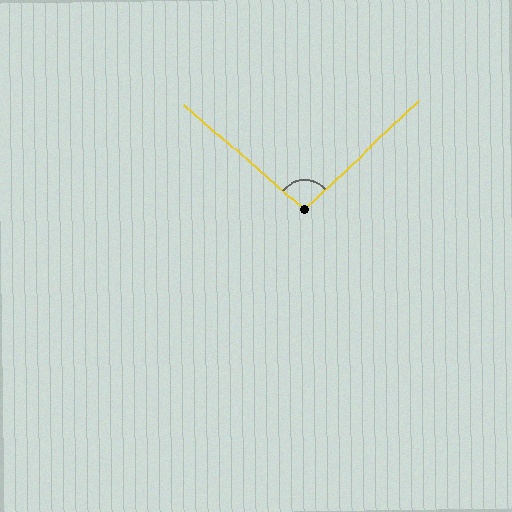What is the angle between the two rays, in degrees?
Approximately 96 degrees.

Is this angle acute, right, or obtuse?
It is obtuse.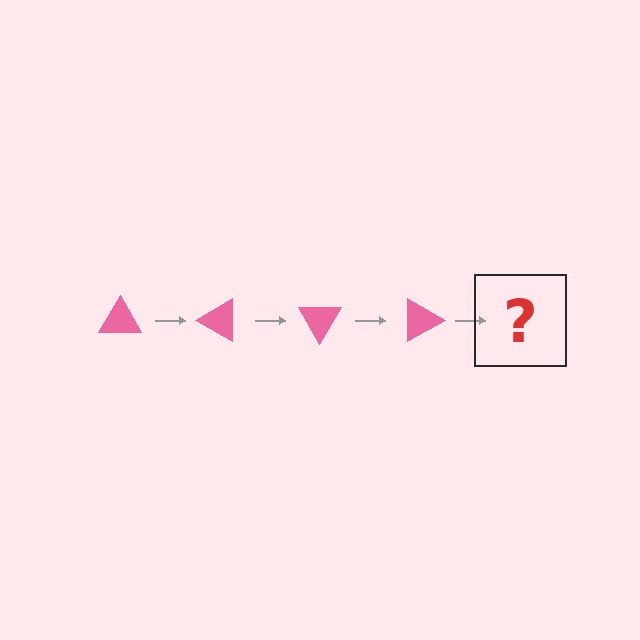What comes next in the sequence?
The next element should be a pink triangle rotated 120 degrees.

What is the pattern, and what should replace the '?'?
The pattern is that the triangle rotates 30 degrees each step. The '?' should be a pink triangle rotated 120 degrees.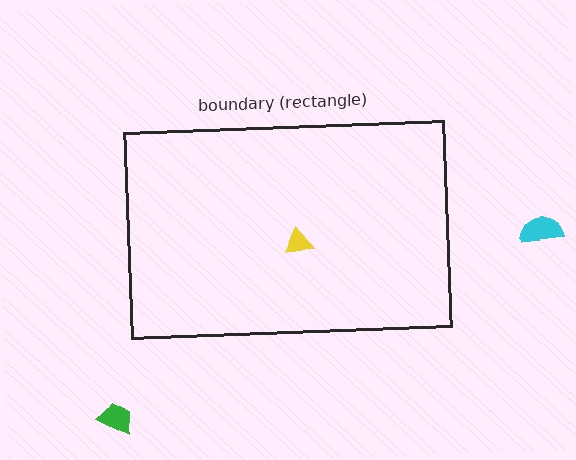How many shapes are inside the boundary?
1 inside, 2 outside.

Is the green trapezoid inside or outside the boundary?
Outside.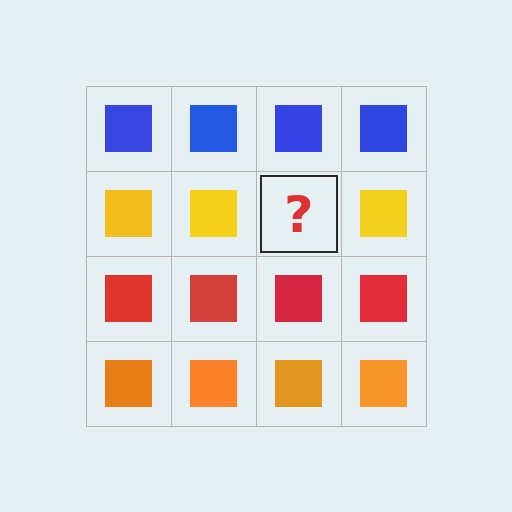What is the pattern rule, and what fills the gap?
The rule is that each row has a consistent color. The gap should be filled with a yellow square.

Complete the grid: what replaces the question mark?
The question mark should be replaced with a yellow square.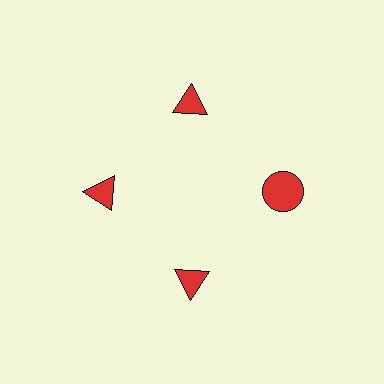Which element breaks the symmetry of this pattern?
The red circle at roughly the 3 o'clock position breaks the symmetry. All other shapes are red triangles.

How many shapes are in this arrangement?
There are 4 shapes arranged in a ring pattern.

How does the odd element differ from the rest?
It has a different shape: circle instead of triangle.